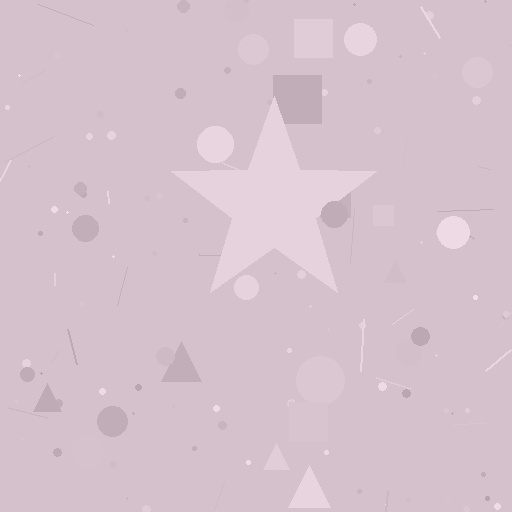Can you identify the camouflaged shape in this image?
The camouflaged shape is a star.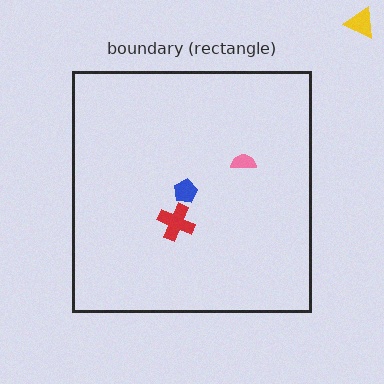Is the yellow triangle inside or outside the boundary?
Outside.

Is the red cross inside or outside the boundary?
Inside.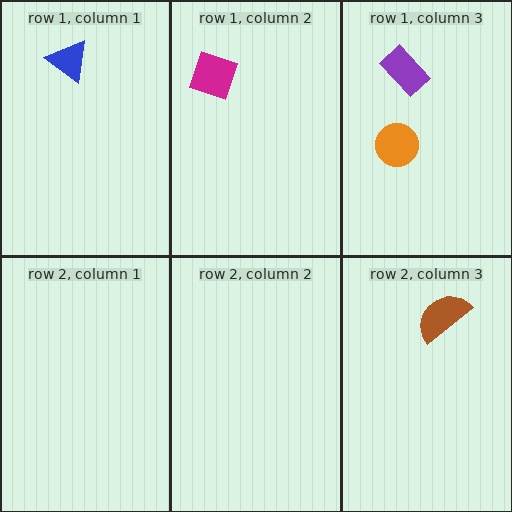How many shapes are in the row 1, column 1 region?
1.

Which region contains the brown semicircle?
The row 2, column 3 region.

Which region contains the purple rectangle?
The row 1, column 3 region.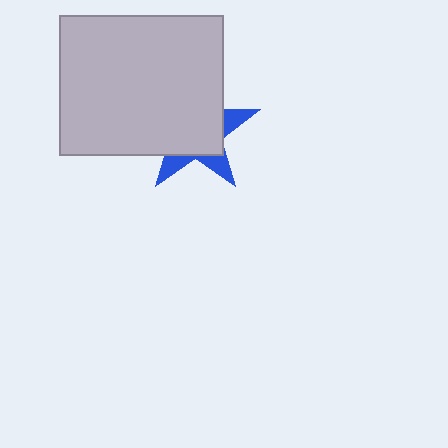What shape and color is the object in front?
The object in front is a light gray rectangle.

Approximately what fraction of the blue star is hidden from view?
Roughly 70% of the blue star is hidden behind the light gray rectangle.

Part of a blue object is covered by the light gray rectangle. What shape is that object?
It is a star.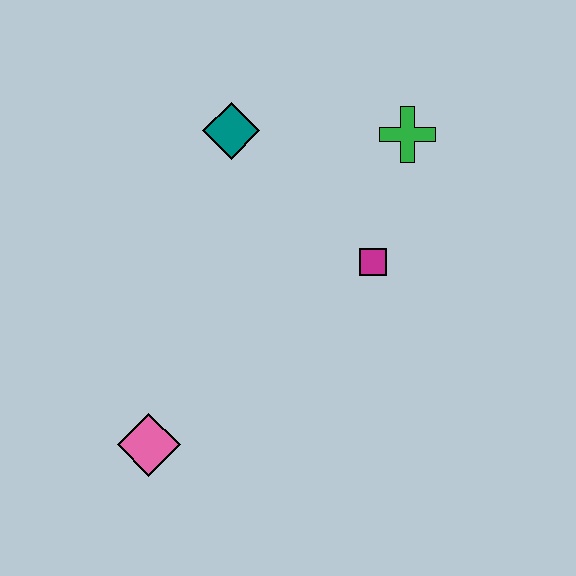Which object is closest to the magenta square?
The green cross is closest to the magenta square.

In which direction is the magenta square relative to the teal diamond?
The magenta square is to the right of the teal diamond.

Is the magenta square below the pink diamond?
No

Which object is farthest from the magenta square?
The pink diamond is farthest from the magenta square.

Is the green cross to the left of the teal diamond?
No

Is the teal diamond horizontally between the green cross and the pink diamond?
Yes